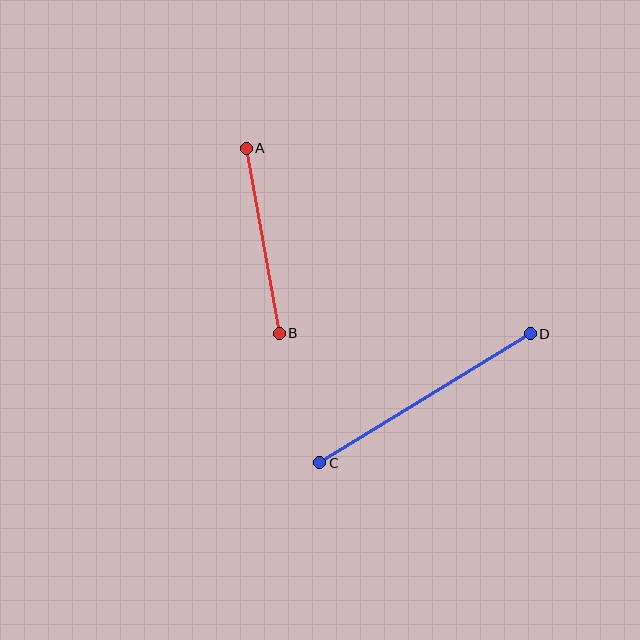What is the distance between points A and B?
The distance is approximately 188 pixels.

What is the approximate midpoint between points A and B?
The midpoint is at approximately (263, 241) pixels.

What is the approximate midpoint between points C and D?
The midpoint is at approximately (425, 398) pixels.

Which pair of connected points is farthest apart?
Points C and D are farthest apart.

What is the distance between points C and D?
The distance is approximately 247 pixels.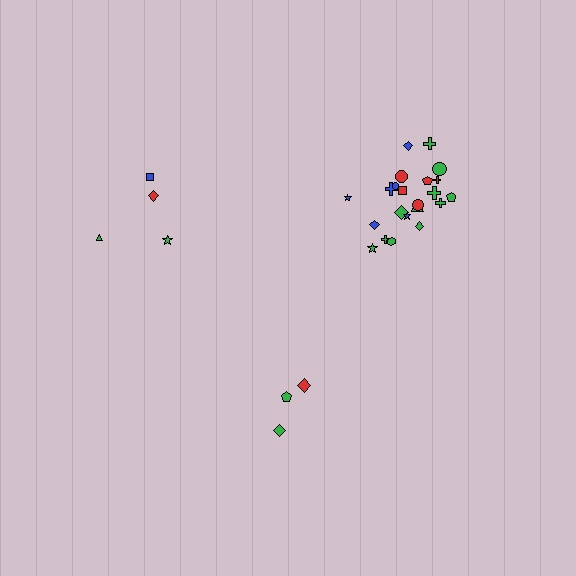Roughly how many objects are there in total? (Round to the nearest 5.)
Roughly 30 objects in total.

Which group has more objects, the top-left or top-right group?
The top-right group.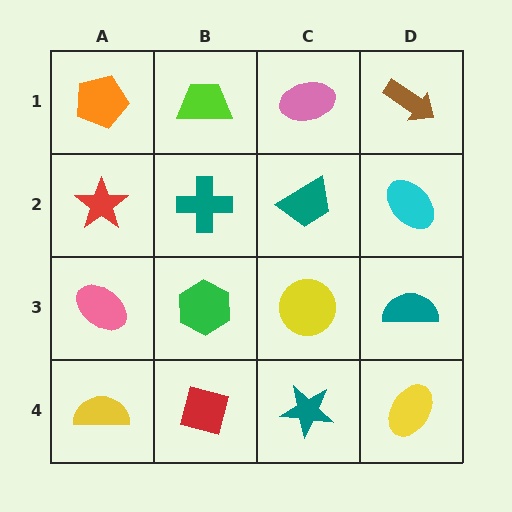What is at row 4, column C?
A teal star.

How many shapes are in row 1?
4 shapes.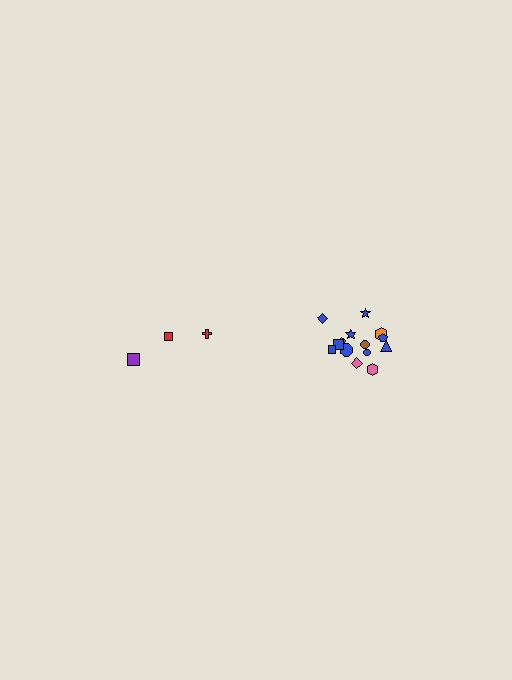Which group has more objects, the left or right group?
The right group.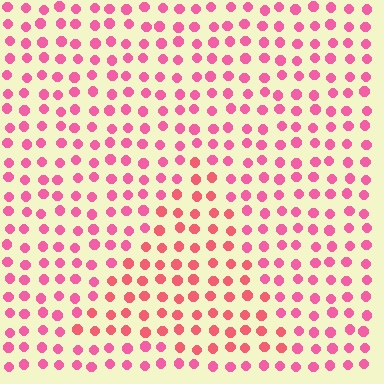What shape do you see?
I see a triangle.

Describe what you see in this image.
The image is filled with small pink elements in a uniform arrangement. A triangle-shaped region is visible where the elements are tinted to a slightly different hue, forming a subtle color boundary.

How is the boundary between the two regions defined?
The boundary is defined purely by a slight shift in hue (about 21 degrees). Spacing, size, and orientation are identical on both sides.